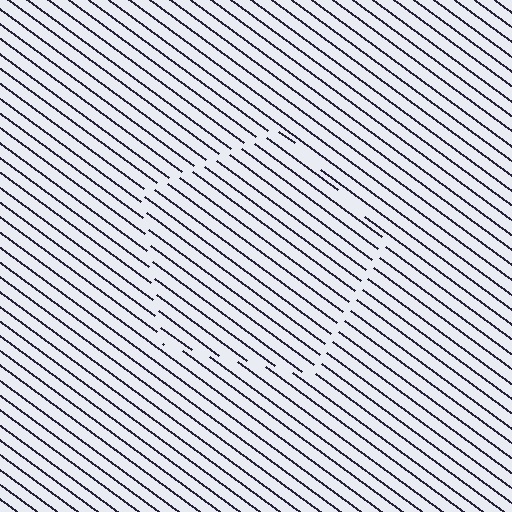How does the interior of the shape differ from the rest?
The interior of the shape contains the same grating, shifted by half a period — the contour is defined by the phase discontinuity where line-ends from the inner and outer gratings abut.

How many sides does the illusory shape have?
5 sides — the line-ends trace a pentagon.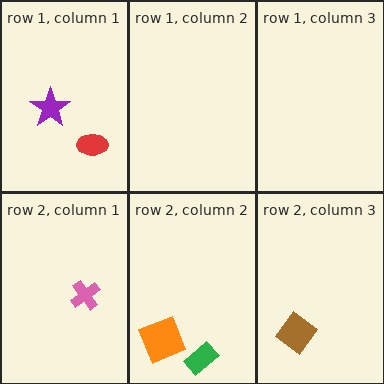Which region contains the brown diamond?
The row 2, column 3 region.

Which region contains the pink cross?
The row 2, column 1 region.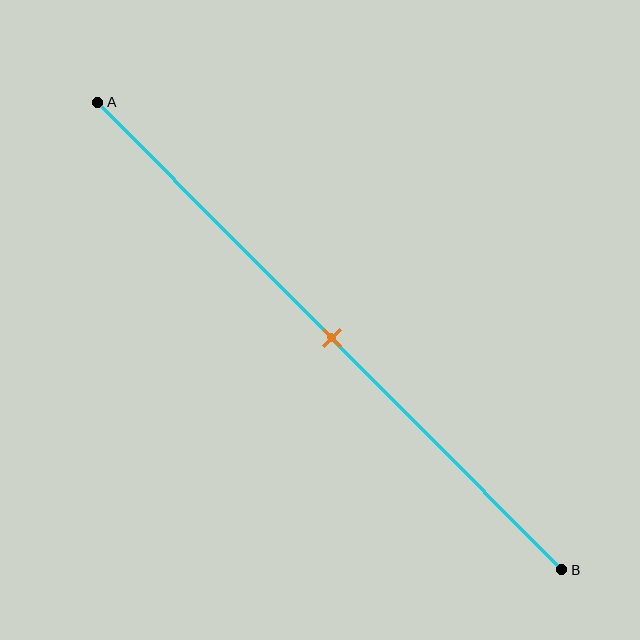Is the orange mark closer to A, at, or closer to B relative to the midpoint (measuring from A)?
The orange mark is approximately at the midpoint of segment AB.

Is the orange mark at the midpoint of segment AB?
Yes, the mark is approximately at the midpoint.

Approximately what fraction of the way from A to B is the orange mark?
The orange mark is approximately 50% of the way from A to B.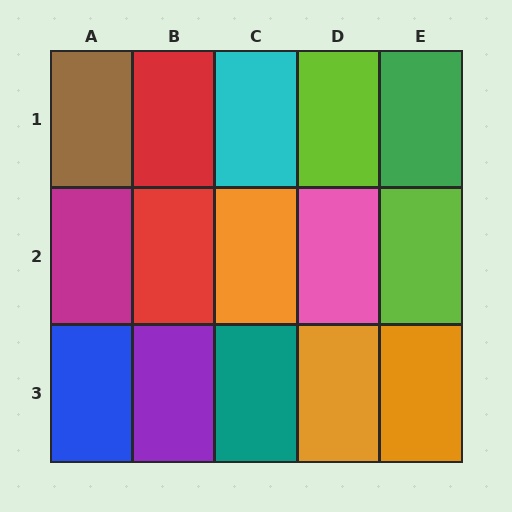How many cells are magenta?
1 cell is magenta.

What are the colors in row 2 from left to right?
Magenta, red, orange, pink, lime.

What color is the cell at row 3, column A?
Blue.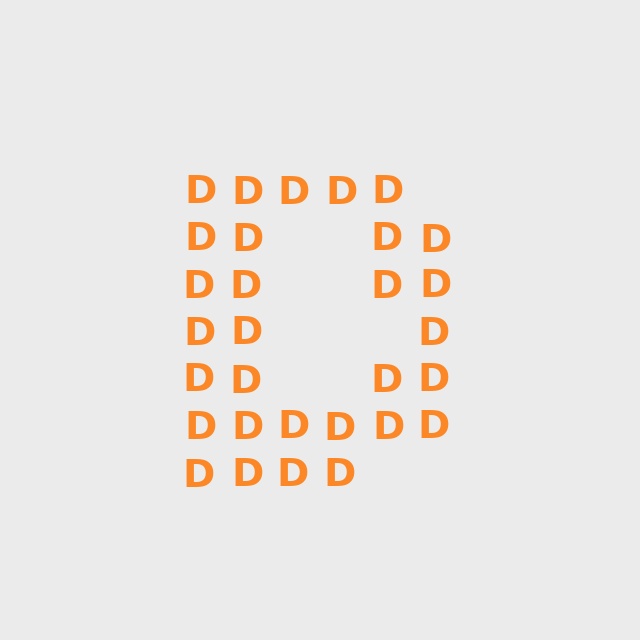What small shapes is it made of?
It is made of small letter D's.